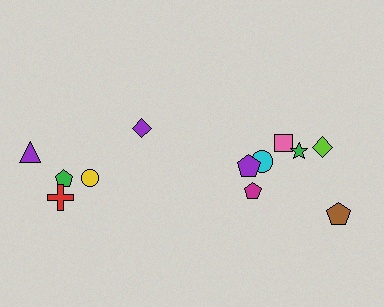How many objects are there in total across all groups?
There are 12 objects.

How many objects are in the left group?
There are 5 objects.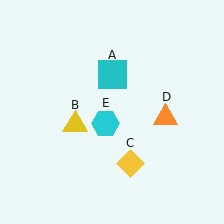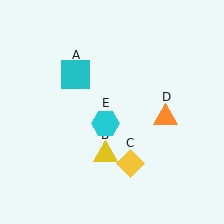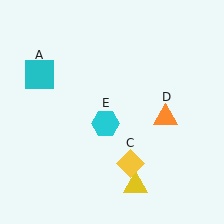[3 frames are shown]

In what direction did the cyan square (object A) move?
The cyan square (object A) moved left.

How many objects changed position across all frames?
2 objects changed position: cyan square (object A), yellow triangle (object B).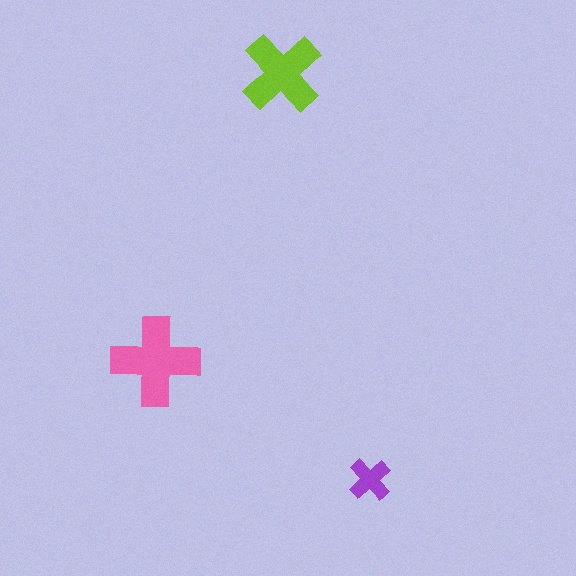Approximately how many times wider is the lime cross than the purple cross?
About 2 times wider.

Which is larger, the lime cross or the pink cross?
The pink one.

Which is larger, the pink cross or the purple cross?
The pink one.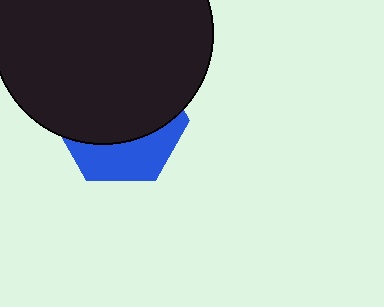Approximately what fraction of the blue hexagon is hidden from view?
Roughly 66% of the blue hexagon is hidden behind the black circle.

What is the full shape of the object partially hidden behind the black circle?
The partially hidden object is a blue hexagon.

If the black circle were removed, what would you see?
You would see the complete blue hexagon.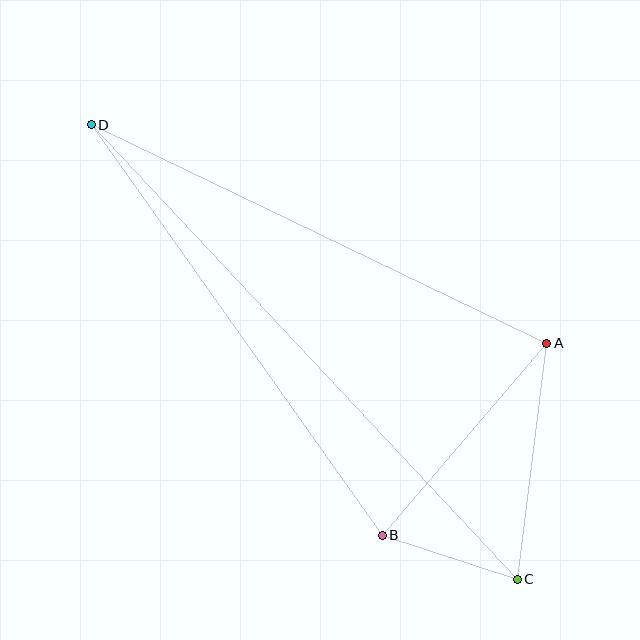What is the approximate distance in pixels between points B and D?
The distance between B and D is approximately 503 pixels.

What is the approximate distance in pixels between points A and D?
The distance between A and D is approximately 505 pixels.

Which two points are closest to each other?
Points B and C are closest to each other.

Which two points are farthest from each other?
Points C and D are farthest from each other.